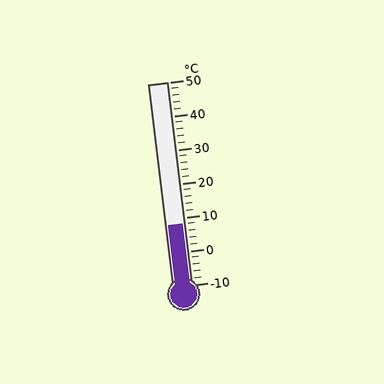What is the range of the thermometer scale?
The thermometer scale ranges from -10°C to 50°C.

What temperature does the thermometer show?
The thermometer shows approximately 8°C.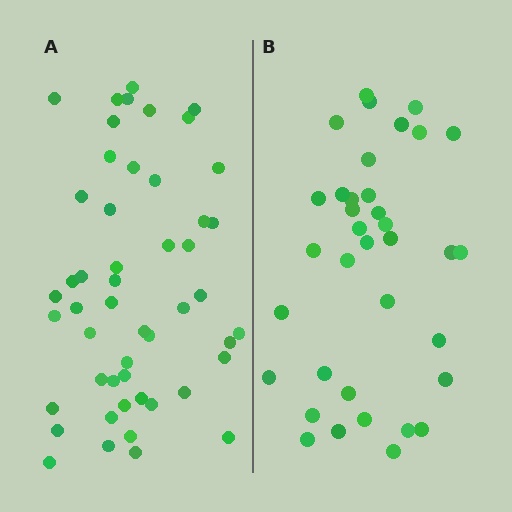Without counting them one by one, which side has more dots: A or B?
Region A (the left region) has more dots.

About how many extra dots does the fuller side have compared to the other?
Region A has approximately 15 more dots than region B.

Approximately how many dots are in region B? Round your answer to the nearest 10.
About 40 dots. (The exact count is 36, which rounds to 40.)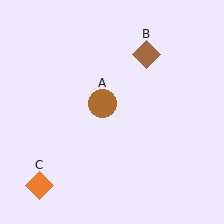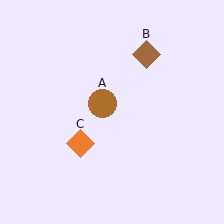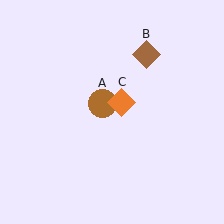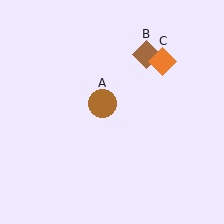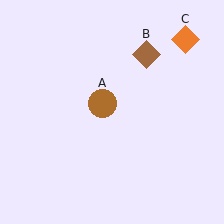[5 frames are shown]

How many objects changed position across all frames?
1 object changed position: orange diamond (object C).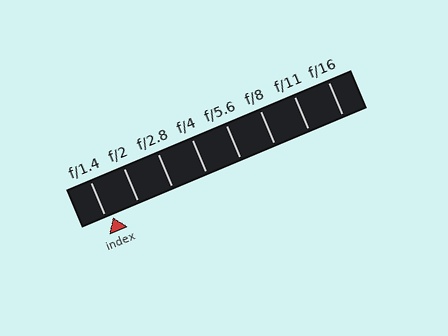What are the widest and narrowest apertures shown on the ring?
The widest aperture shown is f/1.4 and the narrowest is f/16.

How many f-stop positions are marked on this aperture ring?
There are 8 f-stop positions marked.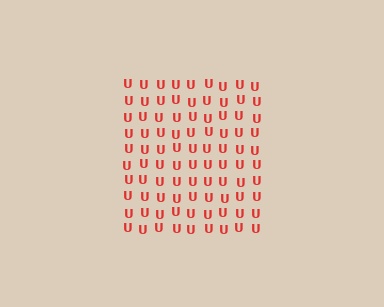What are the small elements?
The small elements are letter U's.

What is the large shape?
The large shape is a square.